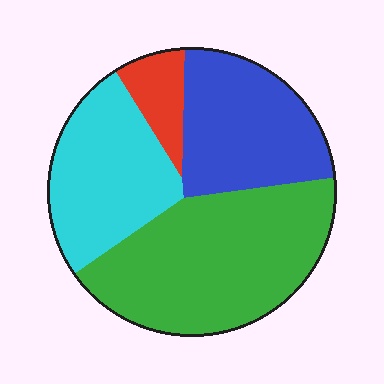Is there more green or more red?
Green.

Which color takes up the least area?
Red, at roughly 5%.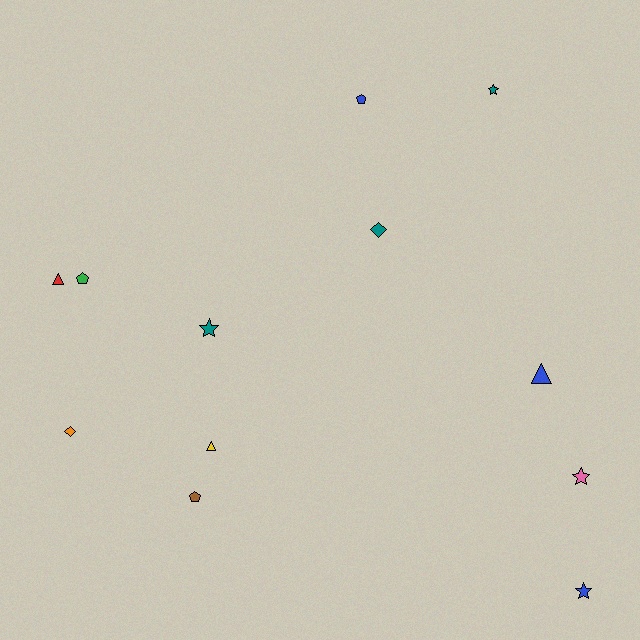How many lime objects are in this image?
There are no lime objects.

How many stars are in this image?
There are 4 stars.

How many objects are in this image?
There are 12 objects.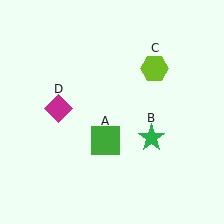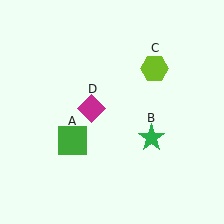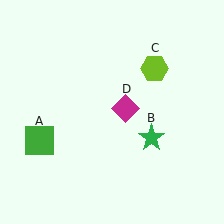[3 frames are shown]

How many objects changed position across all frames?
2 objects changed position: green square (object A), magenta diamond (object D).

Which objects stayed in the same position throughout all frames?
Green star (object B) and lime hexagon (object C) remained stationary.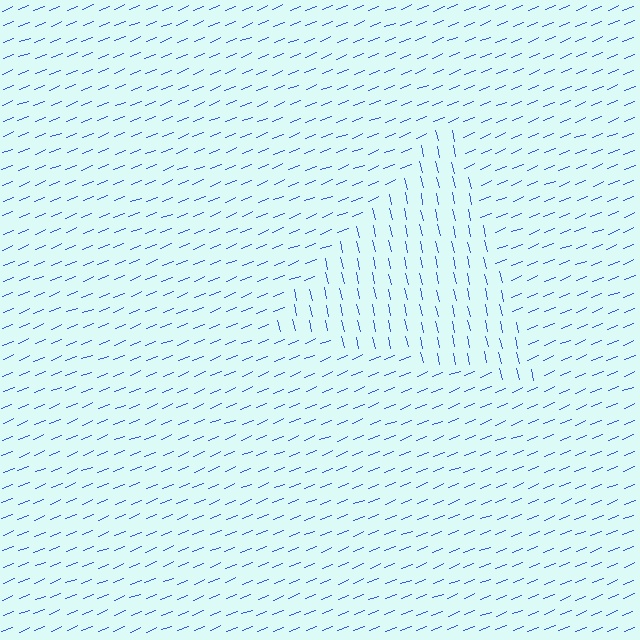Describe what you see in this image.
The image is filled with small blue line segments. A triangle region in the image has lines oriented differently from the surrounding lines, creating a visible texture boundary.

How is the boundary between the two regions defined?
The boundary is defined purely by a change in line orientation (approximately 81 degrees difference). All lines are the same color and thickness.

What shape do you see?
I see a triangle.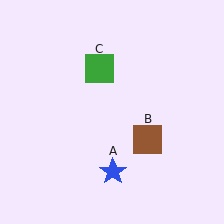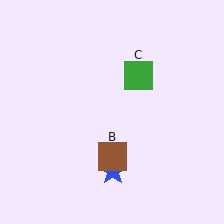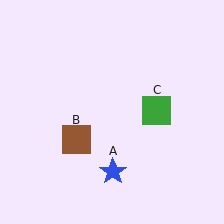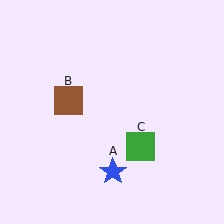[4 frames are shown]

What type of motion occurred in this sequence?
The brown square (object B), green square (object C) rotated clockwise around the center of the scene.